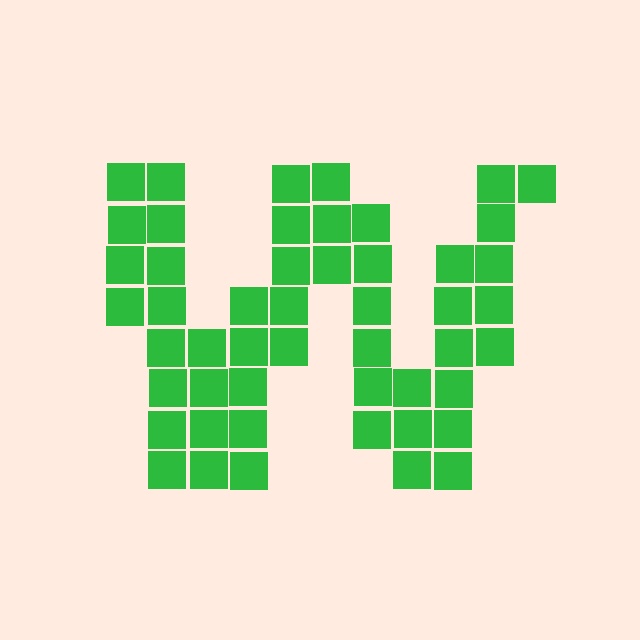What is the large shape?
The large shape is the letter W.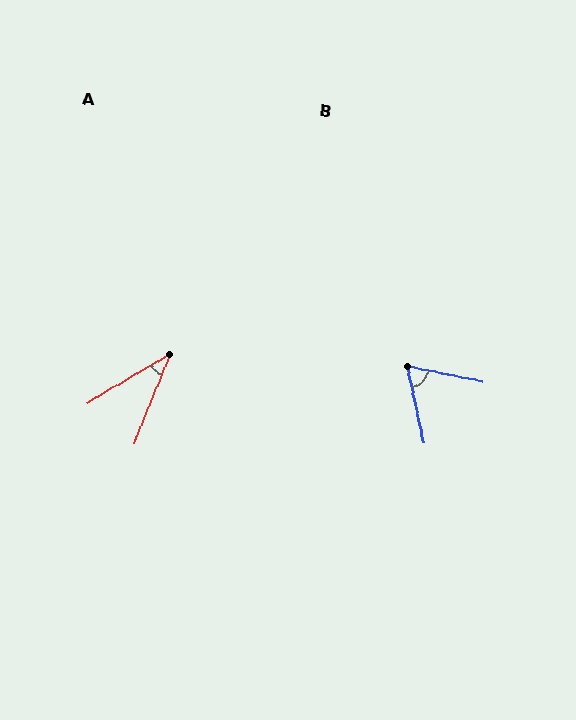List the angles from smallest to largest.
A (37°), B (66°).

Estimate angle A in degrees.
Approximately 37 degrees.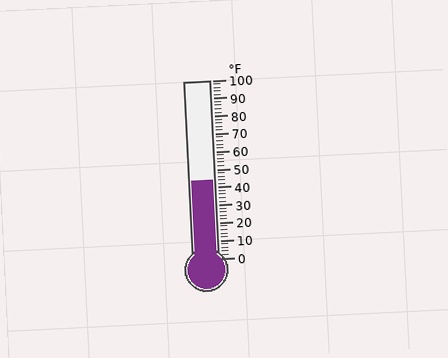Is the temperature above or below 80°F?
The temperature is below 80°F.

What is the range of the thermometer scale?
The thermometer scale ranges from 0°F to 100°F.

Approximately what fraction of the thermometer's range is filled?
The thermometer is filled to approximately 45% of its range.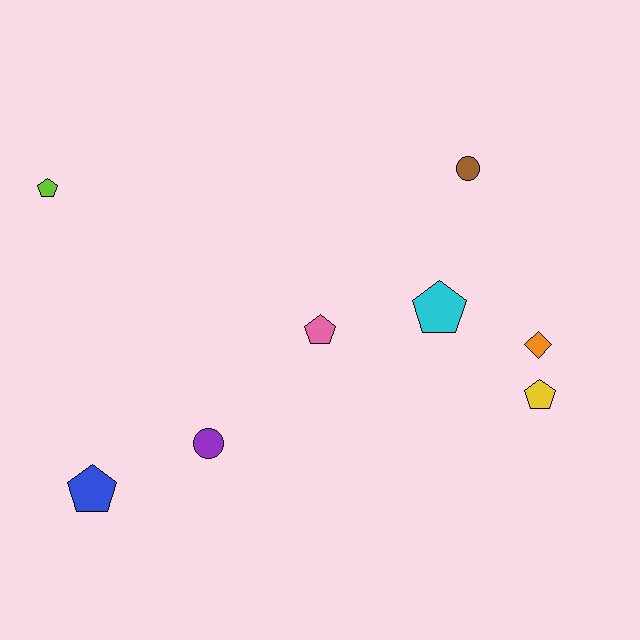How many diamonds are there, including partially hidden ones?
There is 1 diamond.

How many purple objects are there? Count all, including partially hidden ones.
There is 1 purple object.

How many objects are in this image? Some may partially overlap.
There are 8 objects.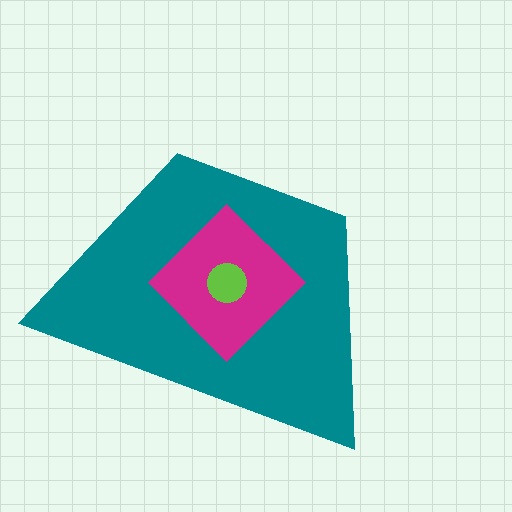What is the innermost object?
The lime circle.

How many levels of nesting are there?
3.